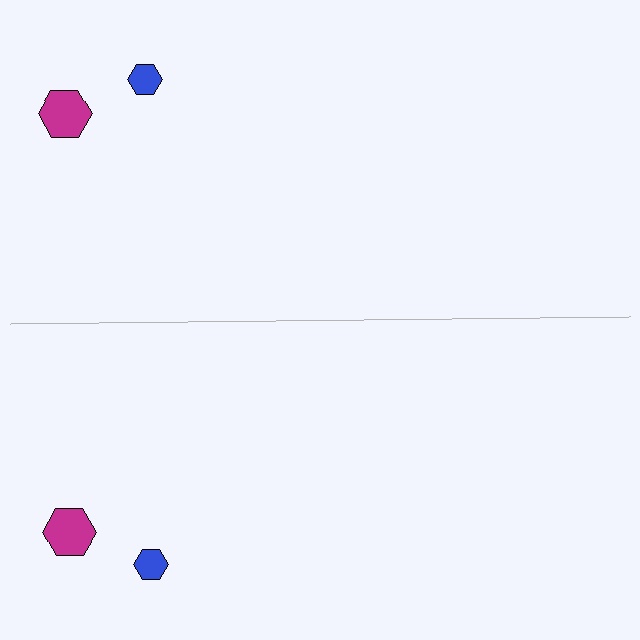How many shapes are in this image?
There are 4 shapes in this image.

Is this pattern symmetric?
Yes, this pattern has bilateral (reflection) symmetry.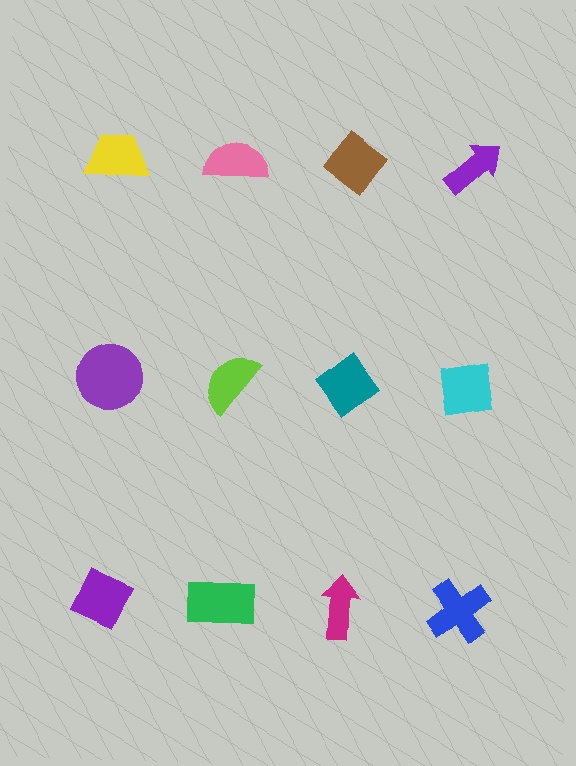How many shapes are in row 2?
4 shapes.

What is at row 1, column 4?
A purple arrow.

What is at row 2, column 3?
A teal diamond.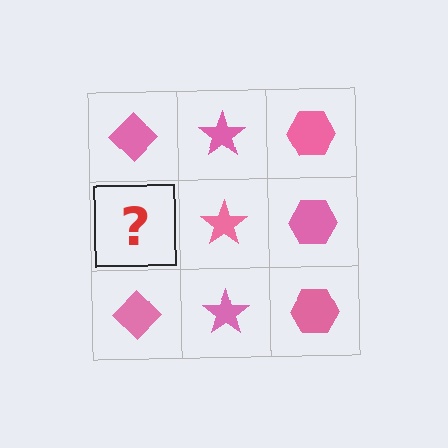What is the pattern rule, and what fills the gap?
The rule is that each column has a consistent shape. The gap should be filled with a pink diamond.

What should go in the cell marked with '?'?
The missing cell should contain a pink diamond.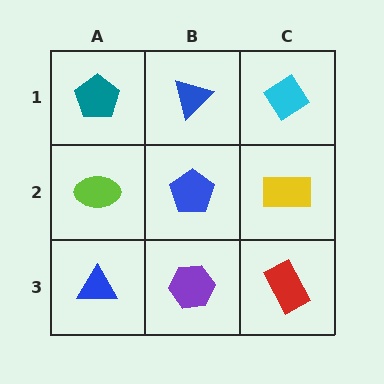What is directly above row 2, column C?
A cyan diamond.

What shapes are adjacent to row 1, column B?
A blue pentagon (row 2, column B), a teal pentagon (row 1, column A), a cyan diamond (row 1, column C).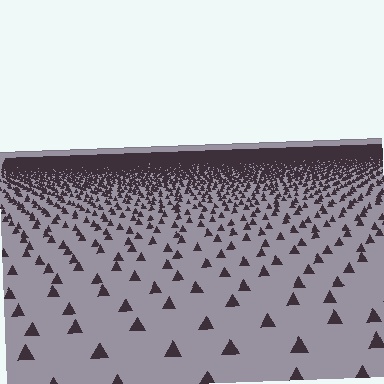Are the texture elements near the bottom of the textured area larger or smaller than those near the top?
Larger. Near the bottom, elements are closer to the viewer and appear at a bigger on-screen size.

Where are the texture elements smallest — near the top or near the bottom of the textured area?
Near the top.